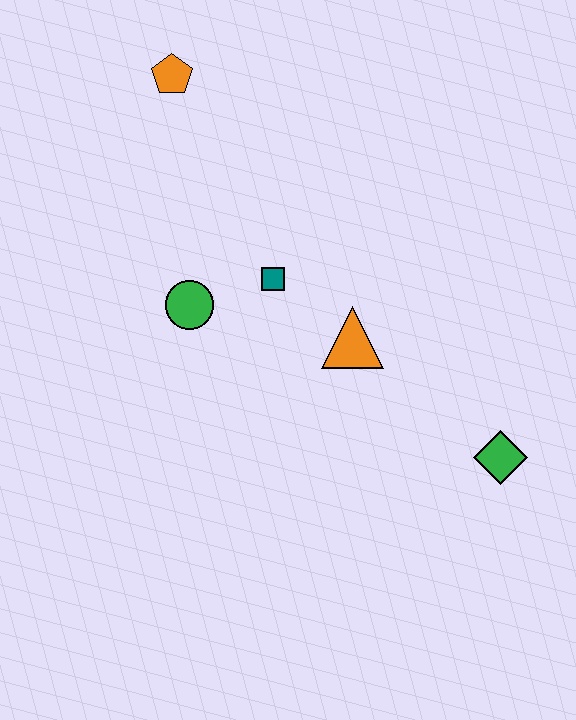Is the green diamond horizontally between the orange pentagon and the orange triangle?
No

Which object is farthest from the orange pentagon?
The green diamond is farthest from the orange pentagon.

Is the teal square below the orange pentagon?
Yes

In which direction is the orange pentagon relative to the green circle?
The orange pentagon is above the green circle.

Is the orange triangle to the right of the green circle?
Yes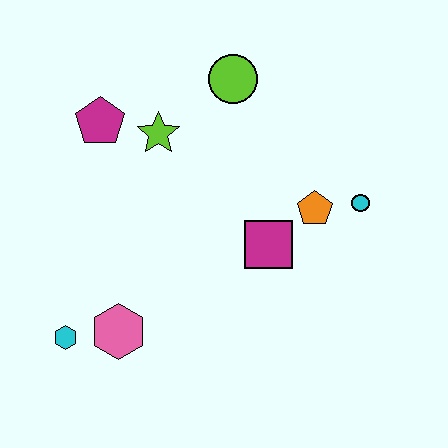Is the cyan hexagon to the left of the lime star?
Yes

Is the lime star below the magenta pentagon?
Yes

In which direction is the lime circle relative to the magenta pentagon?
The lime circle is to the right of the magenta pentagon.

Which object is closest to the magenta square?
The orange pentagon is closest to the magenta square.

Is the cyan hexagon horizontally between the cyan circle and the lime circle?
No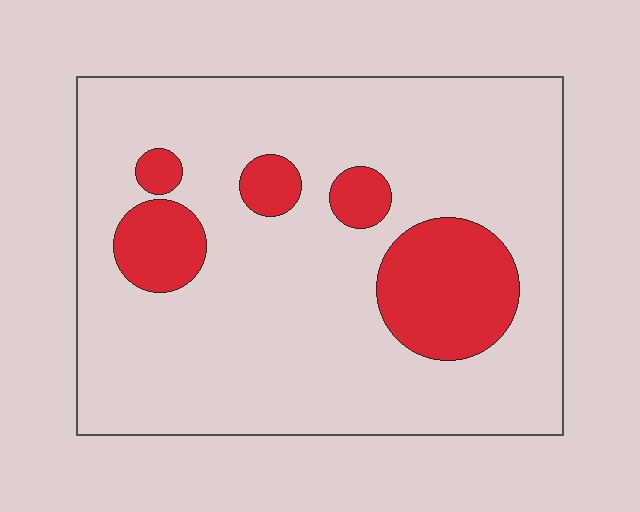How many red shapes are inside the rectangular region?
5.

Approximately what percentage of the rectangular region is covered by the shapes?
Approximately 20%.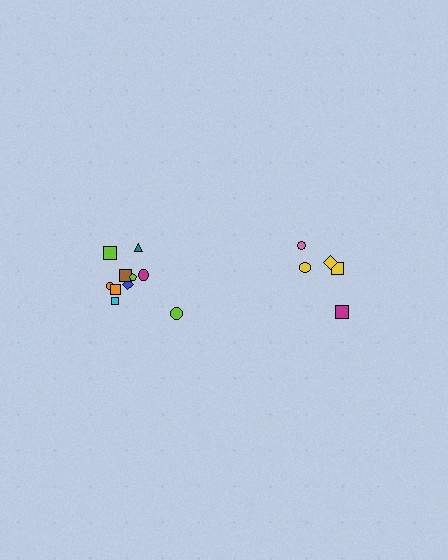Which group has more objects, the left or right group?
The left group.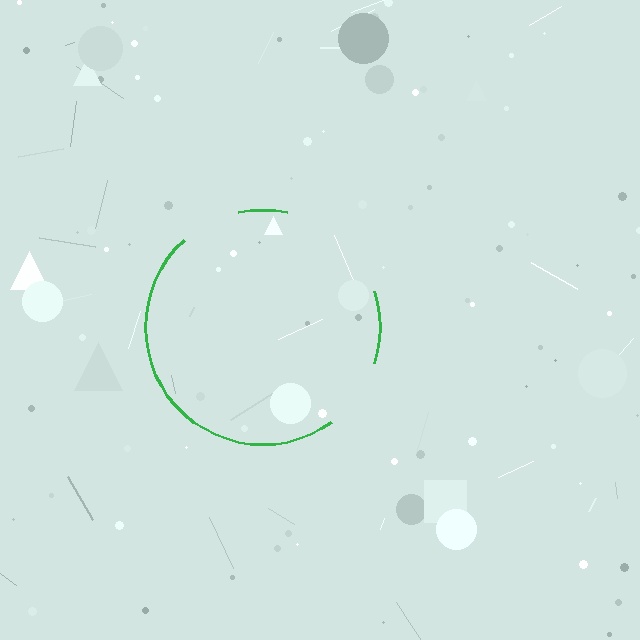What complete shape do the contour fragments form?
The contour fragments form a circle.